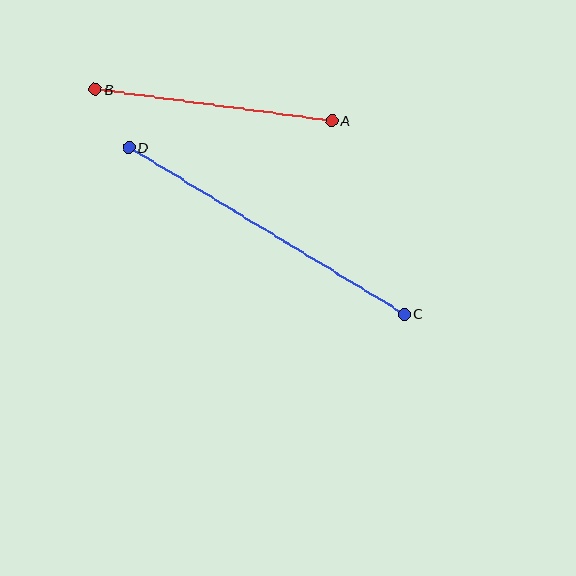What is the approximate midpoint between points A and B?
The midpoint is at approximately (214, 105) pixels.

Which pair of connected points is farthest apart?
Points C and D are farthest apart.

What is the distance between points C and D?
The distance is approximately 322 pixels.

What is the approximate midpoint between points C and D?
The midpoint is at approximately (267, 231) pixels.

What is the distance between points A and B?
The distance is approximately 239 pixels.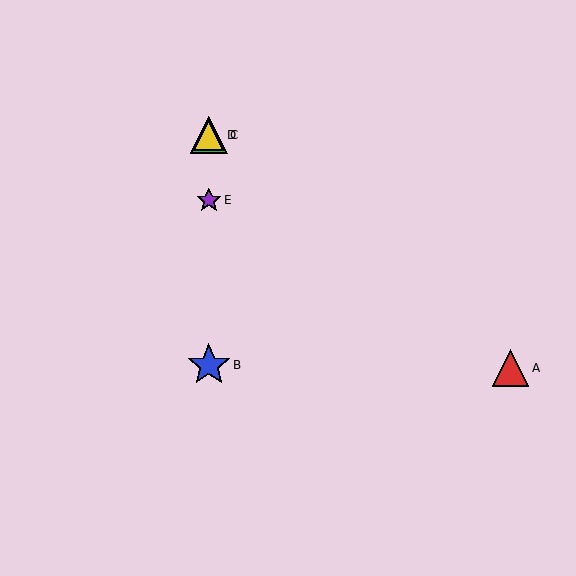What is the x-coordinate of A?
Object A is at x≈510.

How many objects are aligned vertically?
4 objects (B, C, D, E) are aligned vertically.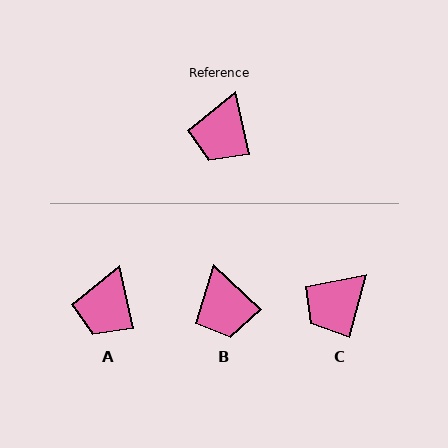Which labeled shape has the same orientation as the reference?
A.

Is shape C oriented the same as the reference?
No, it is off by about 28 degrees.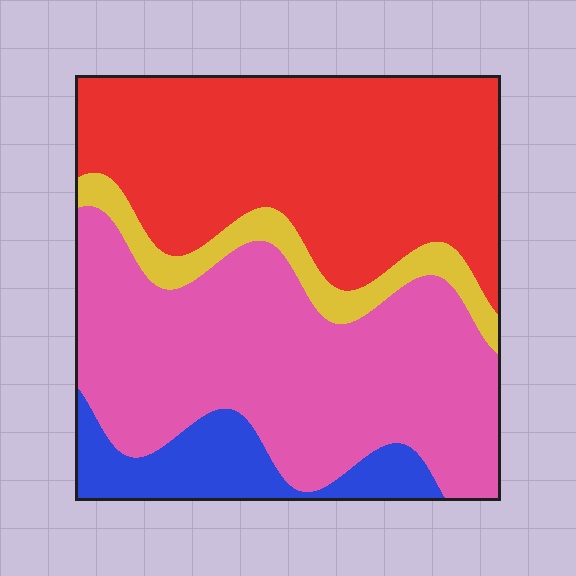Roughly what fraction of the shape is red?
Red takes up between a quarter and a half of the shape.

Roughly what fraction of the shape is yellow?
Yellow takes up less than a sixth of the shape.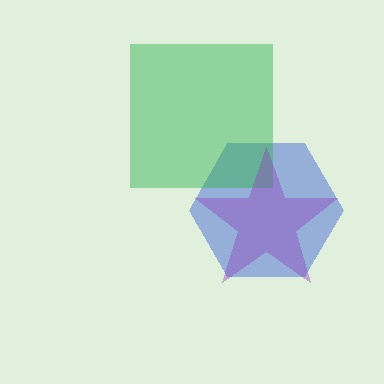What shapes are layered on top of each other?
The layered shapes are: a blue hexagon, a green square, a purple star.